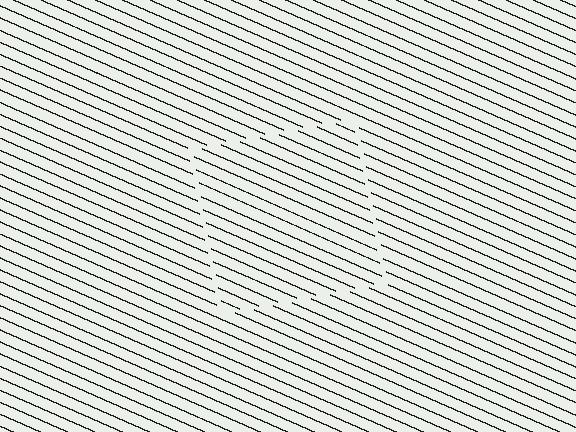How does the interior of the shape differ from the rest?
The interior of the shape contains the same grating, shifted by half a period — the contour is defined by the phase discontinuity where line-ends from the inner and outer gratings abut.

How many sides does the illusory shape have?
4 sides — the line-ends trace a square.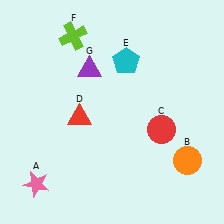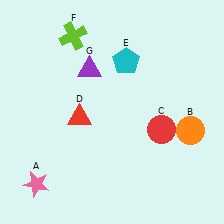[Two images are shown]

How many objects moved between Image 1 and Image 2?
1 object moved between the two images.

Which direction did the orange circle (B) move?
The orange circle (B) moved up.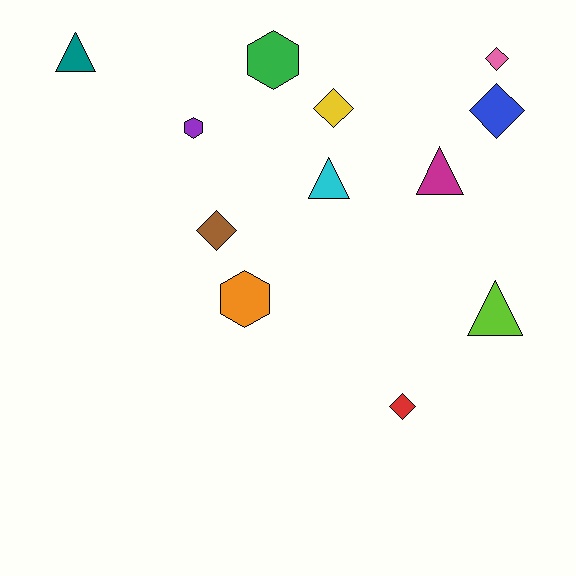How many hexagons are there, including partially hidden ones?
There are 3 hexagons.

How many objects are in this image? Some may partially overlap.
There are 12 objects.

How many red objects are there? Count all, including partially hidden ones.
There is 1 red object.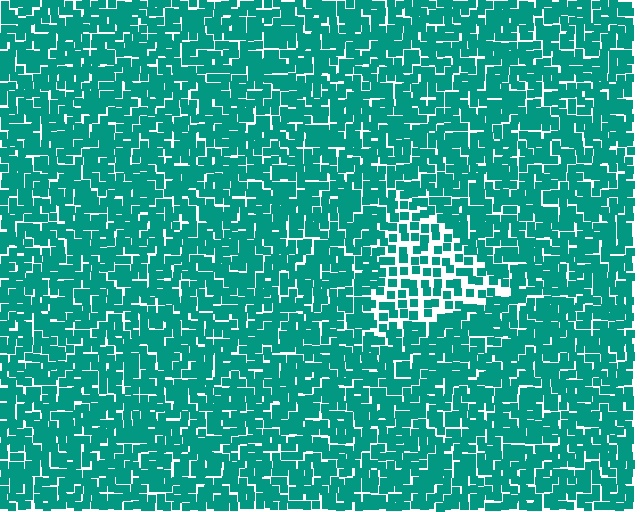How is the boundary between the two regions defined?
The boundary is defined by a change in element density (approximately 1.8x ratio). All elements are the same color, size, and shape.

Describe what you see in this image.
The image contains small teal elements arranged at two different densities. A triangle-shaped region is visible where the elements are less densely packed than the surrounding area.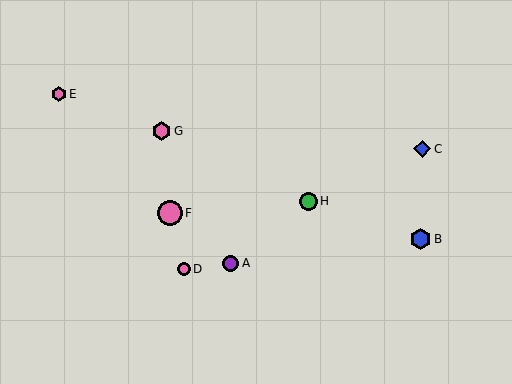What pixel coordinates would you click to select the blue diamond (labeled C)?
Click at (422, 149) to select the blue diamond C.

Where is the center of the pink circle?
The center of the pink circle is at (184, 269).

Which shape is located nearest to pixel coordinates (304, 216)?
The green circle (labeled H) at (308, 201) is nearest to that location.